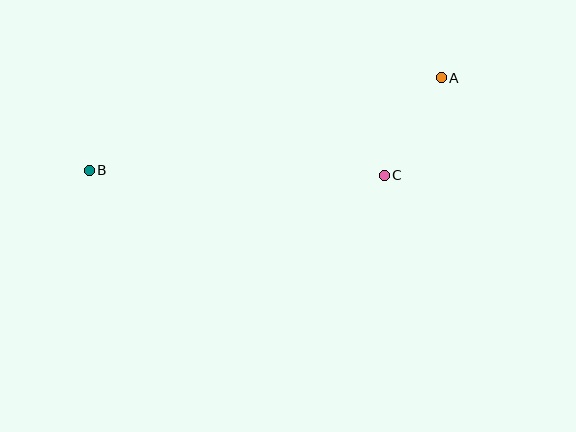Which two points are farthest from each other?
Points A and B are farthest from each other.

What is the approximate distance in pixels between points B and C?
The distance between B and C is approximately 295 pixels.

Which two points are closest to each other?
Points A and C are closest to each other.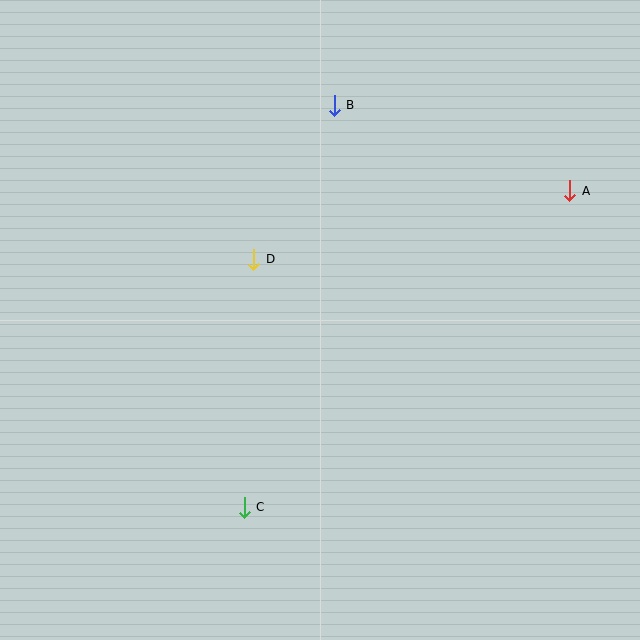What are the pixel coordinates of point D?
Point D is at (254, 259).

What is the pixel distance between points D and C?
The distance between D and C is 248 pixels.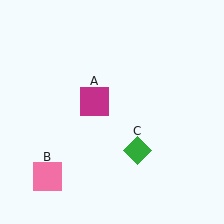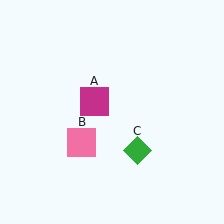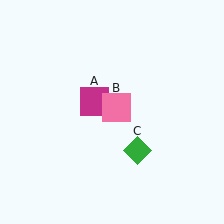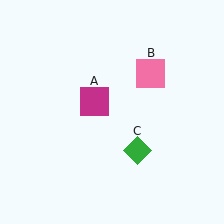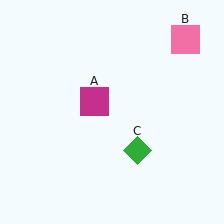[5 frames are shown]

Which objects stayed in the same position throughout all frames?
Magenta square (object A) and green diamond (object C) remained stationary.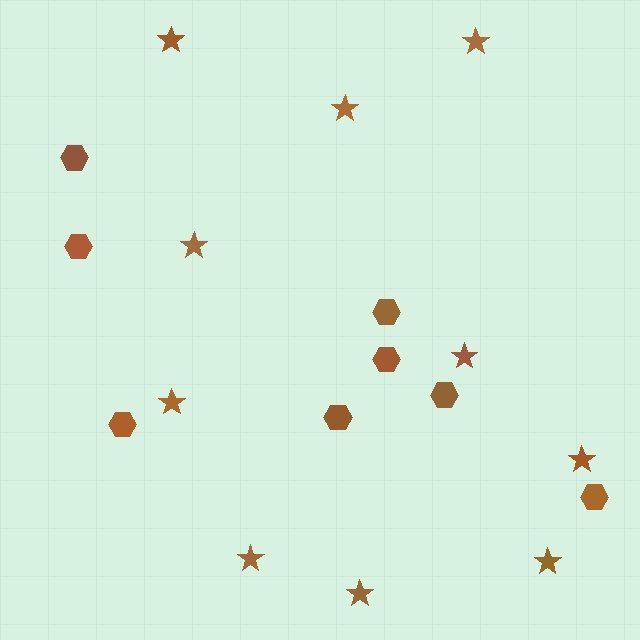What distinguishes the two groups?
There are 2 groups: one group of stars (10) and one group of hexagons (8).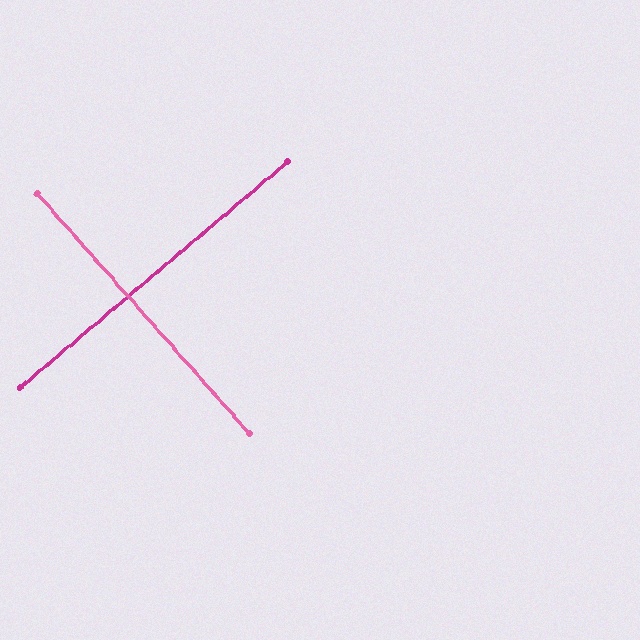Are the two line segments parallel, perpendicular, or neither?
Perpendicular — they meet at approximately 89°.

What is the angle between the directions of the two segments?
Approximately 89 degrees.